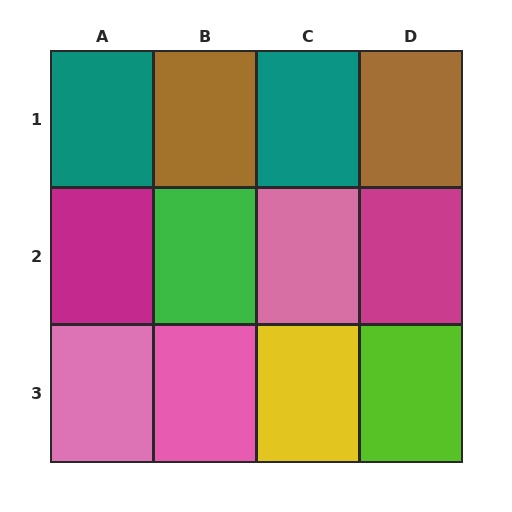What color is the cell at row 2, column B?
Green.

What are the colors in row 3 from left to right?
Pink, pink, yellow, lime.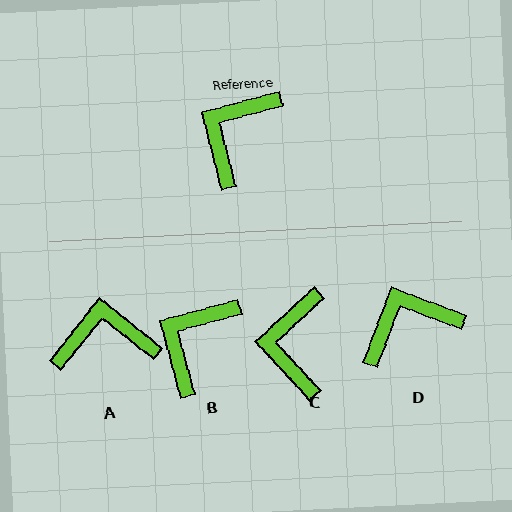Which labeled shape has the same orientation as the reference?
B.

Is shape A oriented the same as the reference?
No, it is off by about 53 degrees.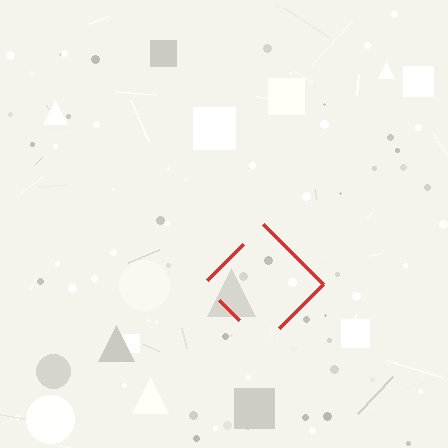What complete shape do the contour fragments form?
The contour fragments form a diamond.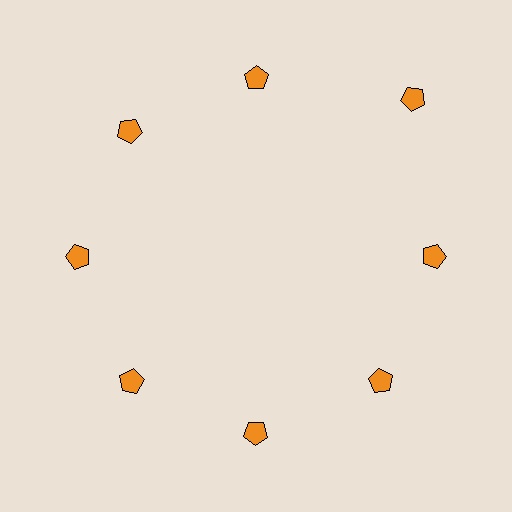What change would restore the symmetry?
The symmetry would be restored by moving it inward, back onto the ring so that all 8 pentagons sit at equal angles and equal distance from the center.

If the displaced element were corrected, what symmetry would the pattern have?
It would have 8-fold rotational symmetry — the pattern would map onto itself every 45 degrees.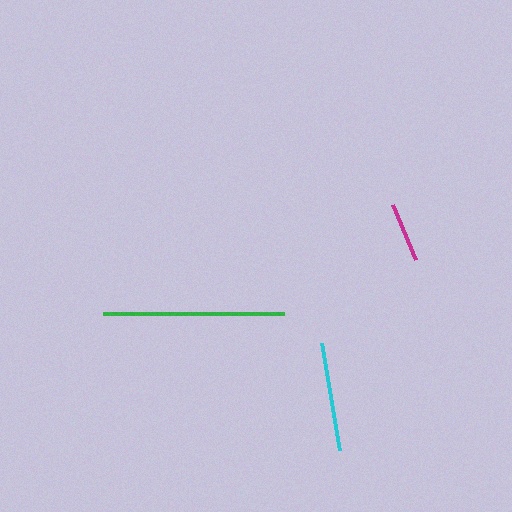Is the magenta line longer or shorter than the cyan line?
The cyan line is longer than the magenta line.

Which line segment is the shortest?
The magenta line is the shortest at approximately 60 pixels.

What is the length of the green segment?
The green segment is approximately 182 pixels long.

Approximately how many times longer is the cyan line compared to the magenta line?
The cyan line is approximately 1.8 times the length of the magenta line.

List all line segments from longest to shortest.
From longest to shortest: green, cyan, magenta.